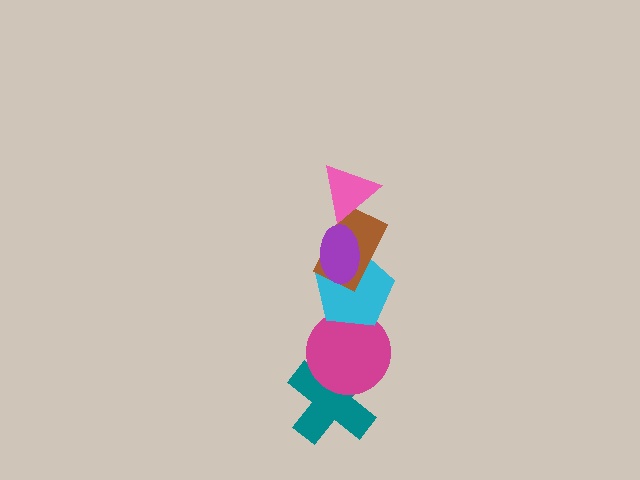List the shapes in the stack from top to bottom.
From top to bottom: the pink triangle, the purple ellipse, the brown rectangle, the cyan pentagon, the magenta circle, the teal cross.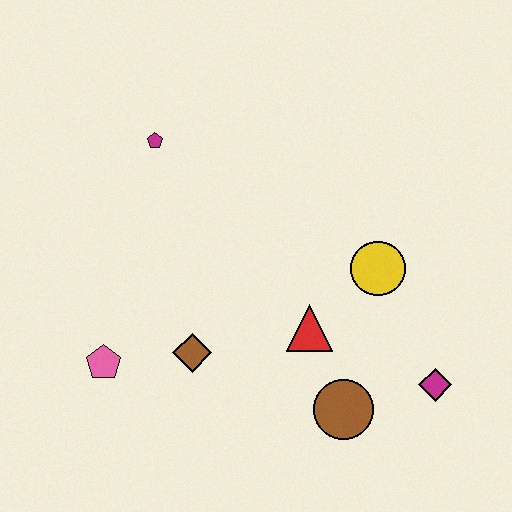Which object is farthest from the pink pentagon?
The magenta diamond is farthest from the pink pentagon.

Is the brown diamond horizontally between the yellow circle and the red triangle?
No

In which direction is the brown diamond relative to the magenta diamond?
The brown diamond is to the left of the magenta diamond.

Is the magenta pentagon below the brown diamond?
No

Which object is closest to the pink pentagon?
The brown diamond is closest to the pink pentagon.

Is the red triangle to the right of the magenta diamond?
No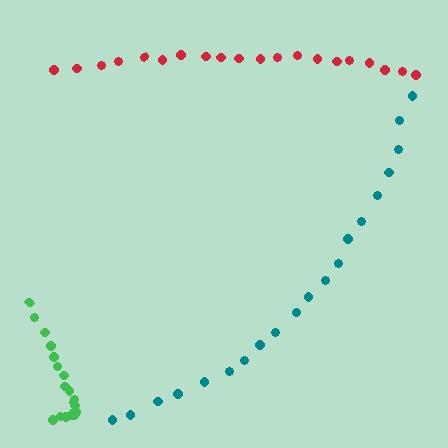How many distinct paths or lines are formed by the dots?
There are 3 distinct paths.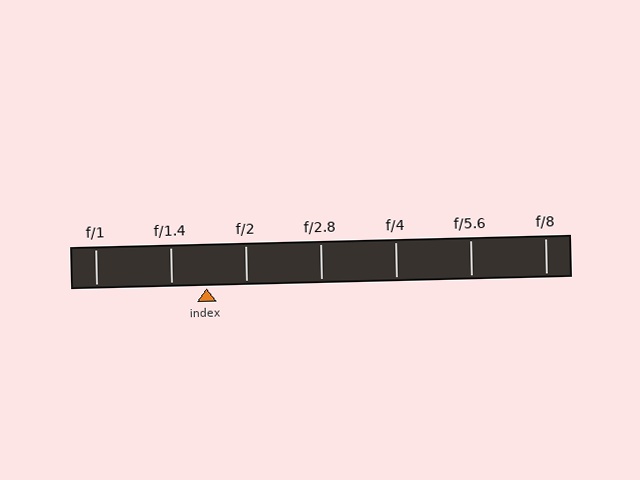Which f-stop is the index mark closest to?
The index mark is closest to f/1.4.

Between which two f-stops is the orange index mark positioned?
The index mark is between f/1.4 and f/2.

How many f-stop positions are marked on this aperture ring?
There are 7 f-stop positions marked.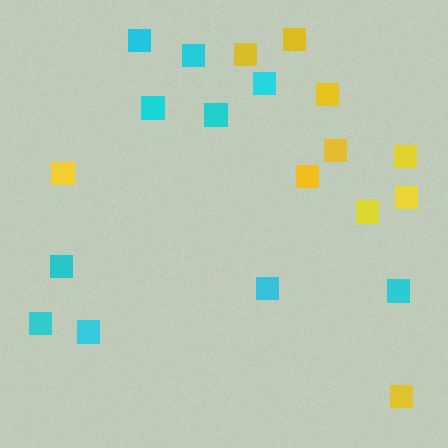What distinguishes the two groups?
There are 2 groups: one group of cyan squares (10) and one group of yellow squares (10).